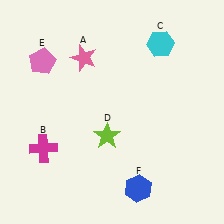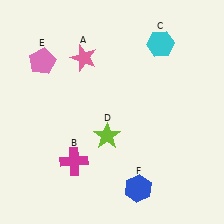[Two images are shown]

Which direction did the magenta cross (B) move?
The magenta cross (B) moved right.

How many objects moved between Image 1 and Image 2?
1 object moved between the two images.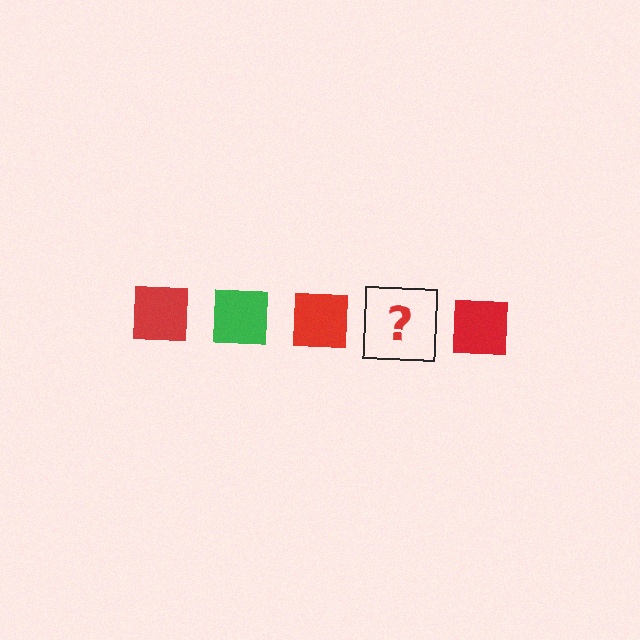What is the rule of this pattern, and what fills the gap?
The rule is that the pattern cycles through red, green squares. The gap should be filled with a green square.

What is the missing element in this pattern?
The missing element is a green square.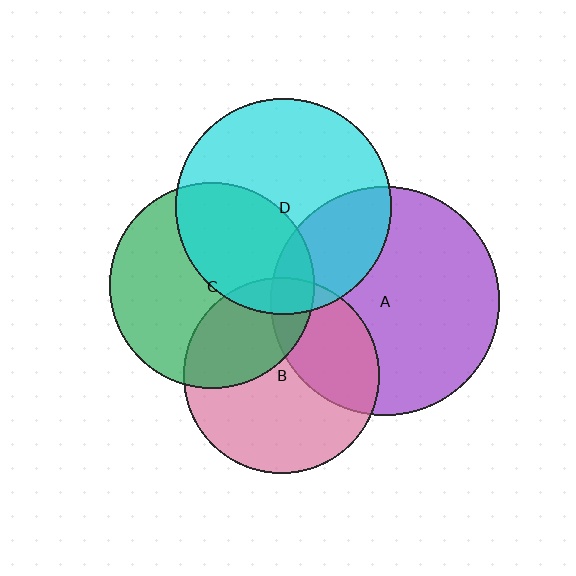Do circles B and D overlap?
Yes.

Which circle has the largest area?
Circle A (purple).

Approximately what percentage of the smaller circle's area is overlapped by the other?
Approximately 10%.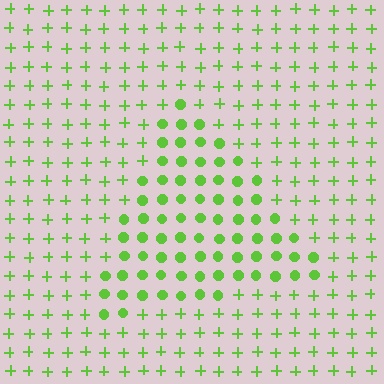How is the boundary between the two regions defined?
The boundary is defined by a change in element shape: circles inside vs. plus signs outside. All elements share the same color and spacing.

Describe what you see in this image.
The image is filled with small lime elements arranged in a uniform grid. A triangle-shaped region contains circles, while the surrounding area contains plus signs. The boundary is defined purely by the change in element shape.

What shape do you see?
I see a triangle.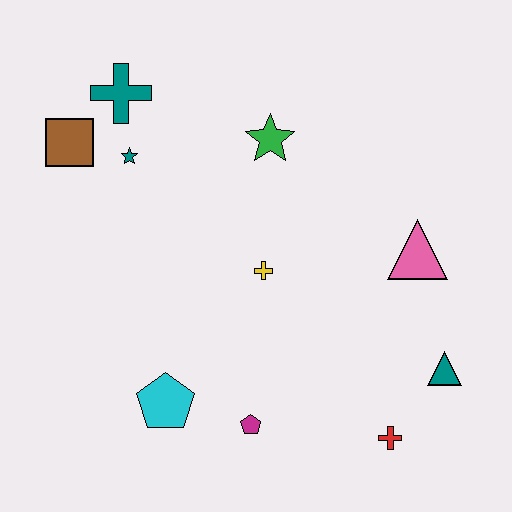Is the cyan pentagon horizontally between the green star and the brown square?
Yes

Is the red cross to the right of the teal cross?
Yes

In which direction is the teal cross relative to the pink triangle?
The teal cross is to the left of the pink triangle.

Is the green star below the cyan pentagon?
No